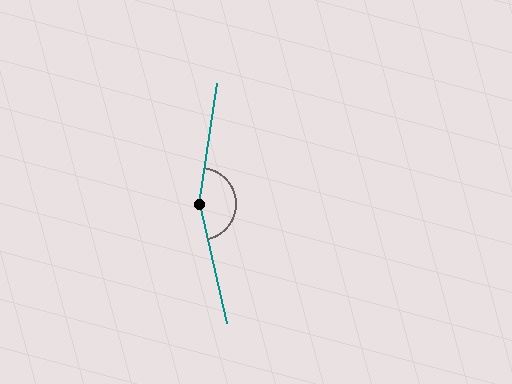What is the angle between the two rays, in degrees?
Approximately 159 degrees.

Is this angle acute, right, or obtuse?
It is obtuse.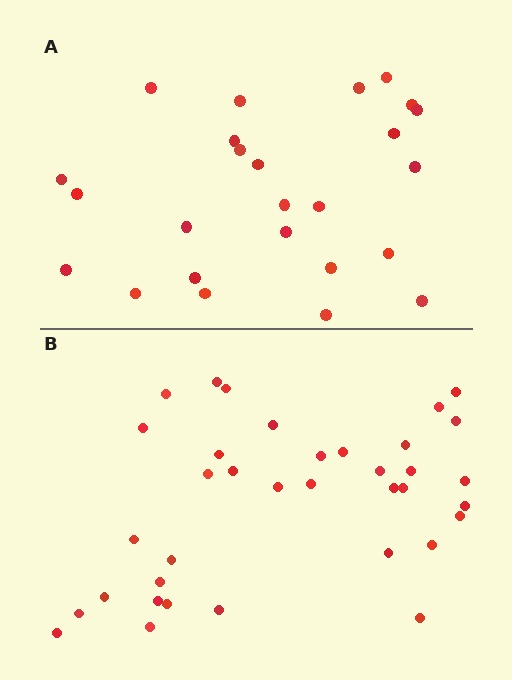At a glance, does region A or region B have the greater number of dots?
Region B (the bottom region) has more dots.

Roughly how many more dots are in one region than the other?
Region B has roughly 12 or so more dots than region A.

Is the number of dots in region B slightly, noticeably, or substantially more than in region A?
Region B has noticeably more, but not dramatically so. The ratio is roughly 1.4 to 1.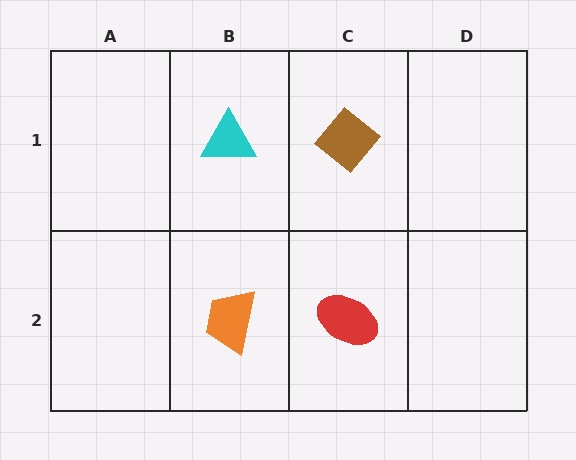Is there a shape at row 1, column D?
No, that cell is empty.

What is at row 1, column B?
A cyan triangle.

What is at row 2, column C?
A red ellipse.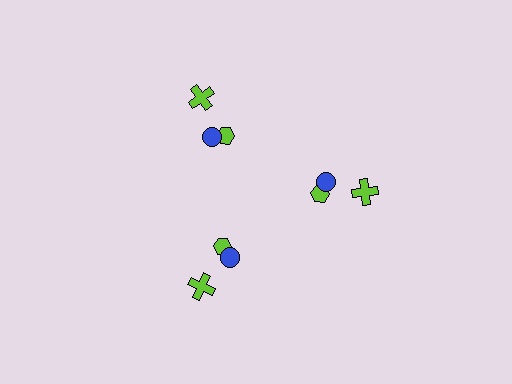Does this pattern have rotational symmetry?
Yes, this pattern has 3-fold rotational symmetry. It looks the same after rotating 120 degrees around the center.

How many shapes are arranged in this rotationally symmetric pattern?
There are 9 shapes, arranged in 3 groups of 3.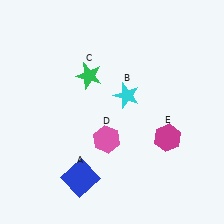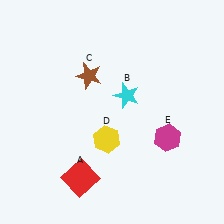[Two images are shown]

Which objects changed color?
A changed from blue to red. C changed from green to brown. D changed from pink to yellow.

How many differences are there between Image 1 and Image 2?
There are 3 differences between the two images.